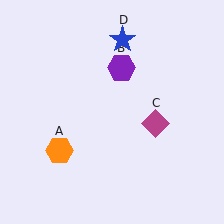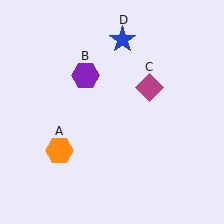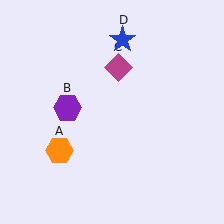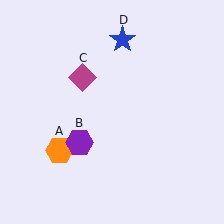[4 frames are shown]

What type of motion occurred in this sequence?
The purple hexagon (object B), magenta diamond (object C) rotated counterclockwise around the center of the scene.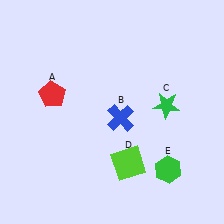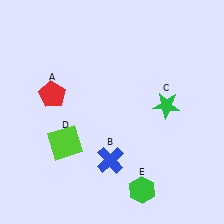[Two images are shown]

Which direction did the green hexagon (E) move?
The green hexagon (E) moved left.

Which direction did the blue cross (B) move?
The blue cross (B) moved down.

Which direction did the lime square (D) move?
The lime square (D) moved left.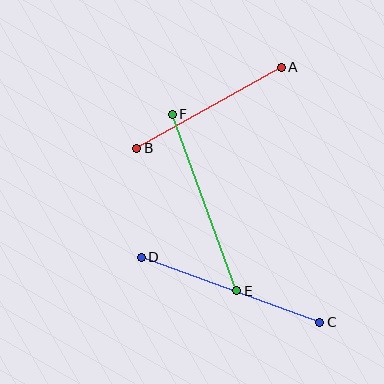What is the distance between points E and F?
The distance is approximately 188 pixels.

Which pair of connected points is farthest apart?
Points C and D are farthest apart.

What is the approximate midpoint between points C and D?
The midpoint is at approximately (231, 290) pixels.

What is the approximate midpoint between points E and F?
The midpoint is at approximately (205, 203) pixels.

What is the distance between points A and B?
The distance is approximately 166 pixels.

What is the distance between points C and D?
The distance is approximately 190 pixels.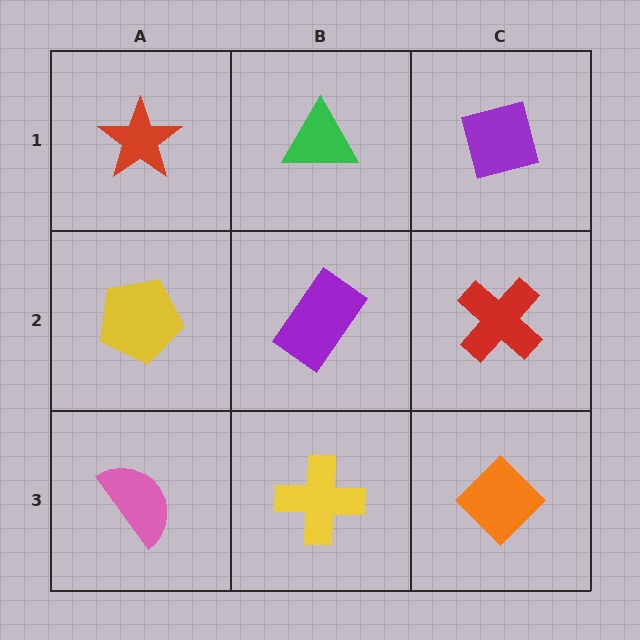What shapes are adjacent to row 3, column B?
A purple rectangle (row 2, column B), a pink semicircle (row 3, column A), an orange diamond (row 3, column C).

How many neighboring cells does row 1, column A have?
2.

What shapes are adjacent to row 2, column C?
A purple square (row 1, column C), an orange diamond (row 3, column C), a purple rectangle (row 2, column B).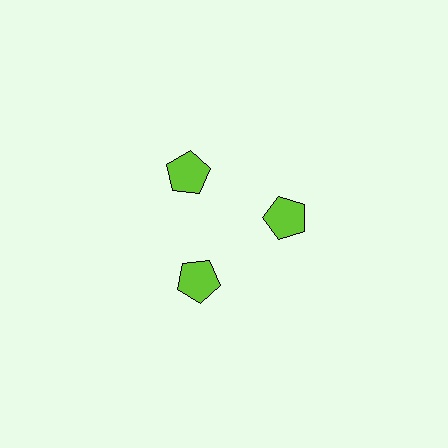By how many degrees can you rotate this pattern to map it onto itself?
The pattern maps onto itself every 120 degrees of rotation.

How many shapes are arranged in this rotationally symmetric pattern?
There are 3 shapes, arranged in 3 groups of 1.